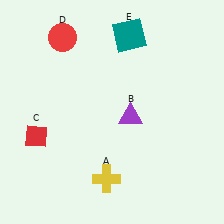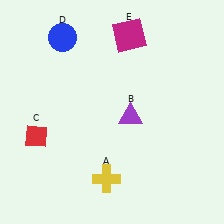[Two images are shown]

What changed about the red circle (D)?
In Image 1, D is red. In Image 2, it changed to blue.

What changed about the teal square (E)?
In Image 1, E is teal. In Image 2, it changed to magenta.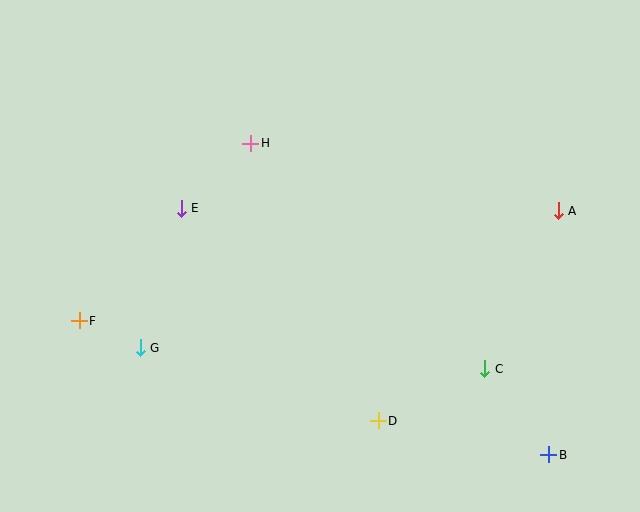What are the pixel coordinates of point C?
Point C is at (485, 369).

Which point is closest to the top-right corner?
Point A is closest to the top-right corner.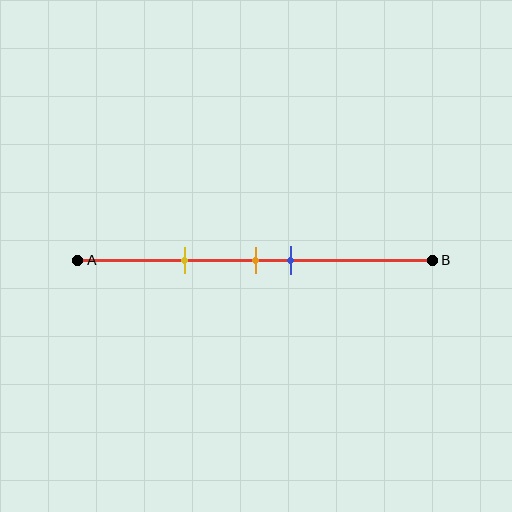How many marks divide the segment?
There are 3 marks dividing the segment.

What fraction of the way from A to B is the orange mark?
The orange mark is approximately 50% (0.5) of the way from A to B.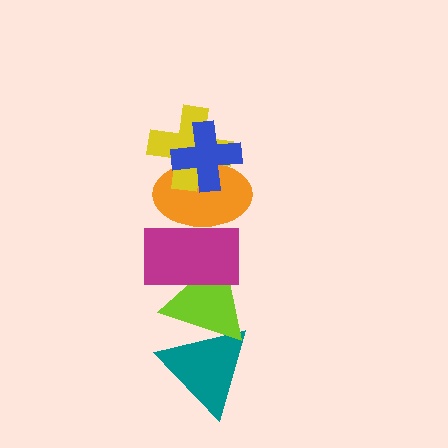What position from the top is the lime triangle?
The lime triangle is 5th from the top.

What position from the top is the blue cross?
The blue cross is 1st from the top.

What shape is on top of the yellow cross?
The blue cross is on top of the yellow cross.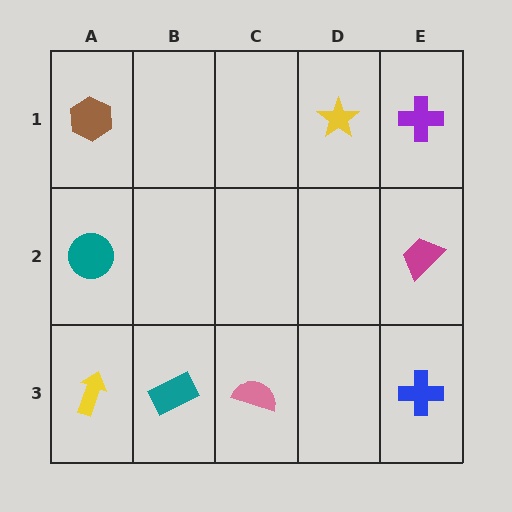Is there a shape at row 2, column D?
No, that cell is empty.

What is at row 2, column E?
A magenta trapezoid.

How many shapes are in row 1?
3 shapes.